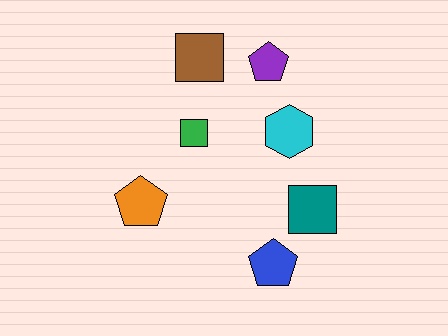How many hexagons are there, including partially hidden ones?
There is 1 hexagon.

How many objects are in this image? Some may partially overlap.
There are 7 objects.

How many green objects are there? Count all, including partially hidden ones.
There is 1 green object.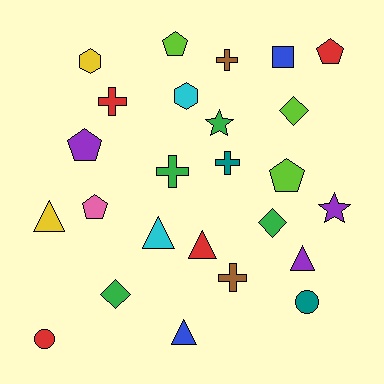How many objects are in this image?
There are 25 objects.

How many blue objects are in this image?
There are 2 blue objects.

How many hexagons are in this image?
There are 2 hexagons.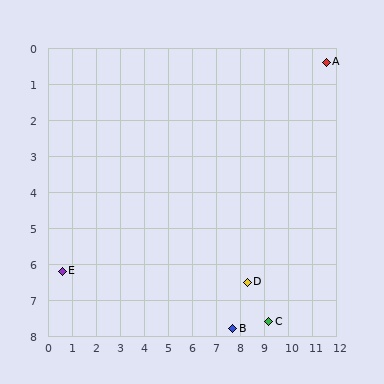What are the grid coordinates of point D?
Point D is at approximately (8.3, 6.5).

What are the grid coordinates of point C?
Point C is at approximately (9.2, 7.6).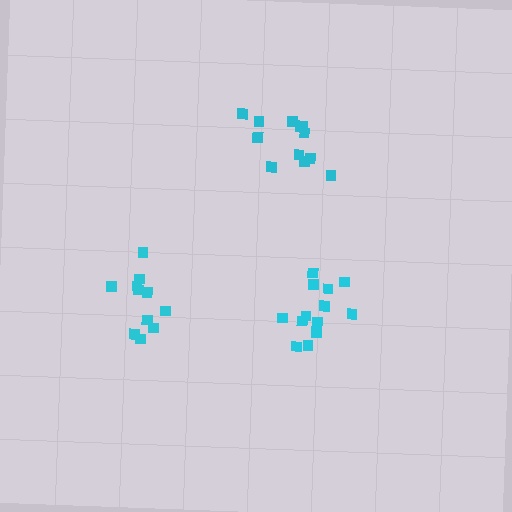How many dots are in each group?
Group 1: 11 dots, Group 2: 13 dots, Group 3: 12 dots (36 total).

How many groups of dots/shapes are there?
There are 3 groups.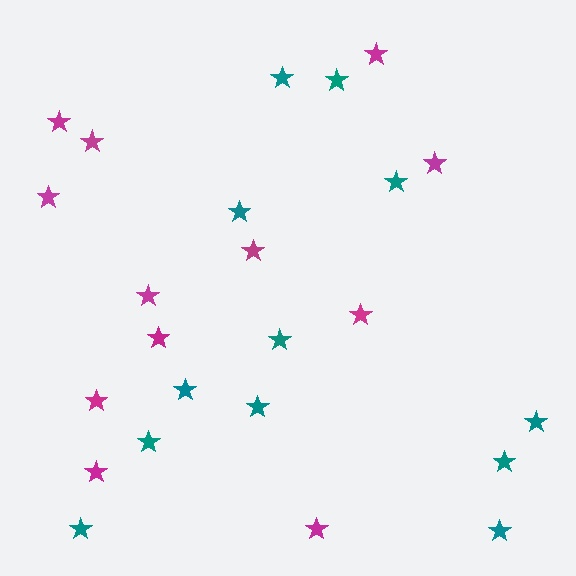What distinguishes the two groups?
There are 2 groups: one group of teal stars (12) and one group of magenta stars (12).